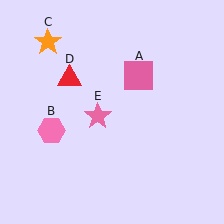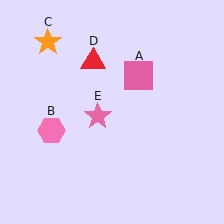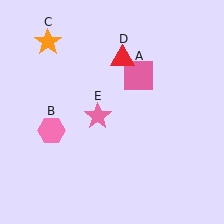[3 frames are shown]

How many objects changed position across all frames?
1 object changed position: red triangle (object D).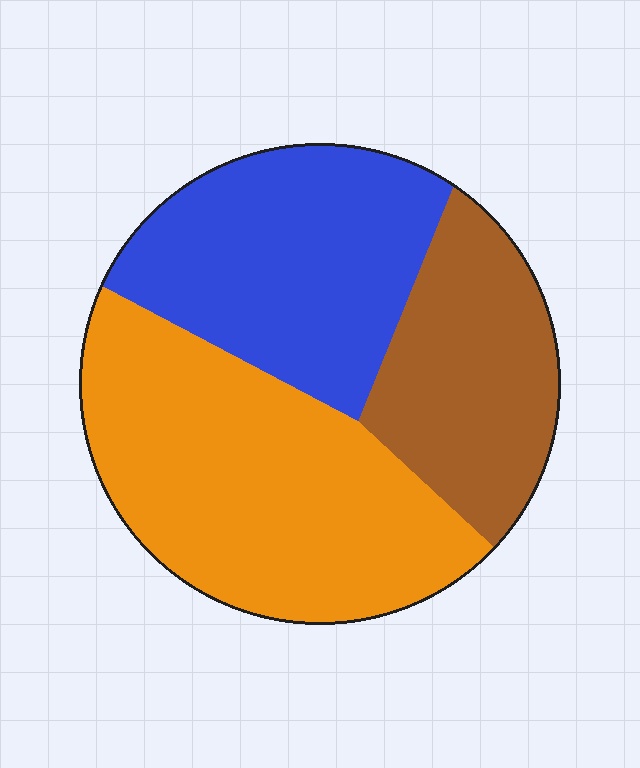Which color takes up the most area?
Orange, at roughly 45%.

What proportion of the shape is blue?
Blue covers roughly 30% of the shape.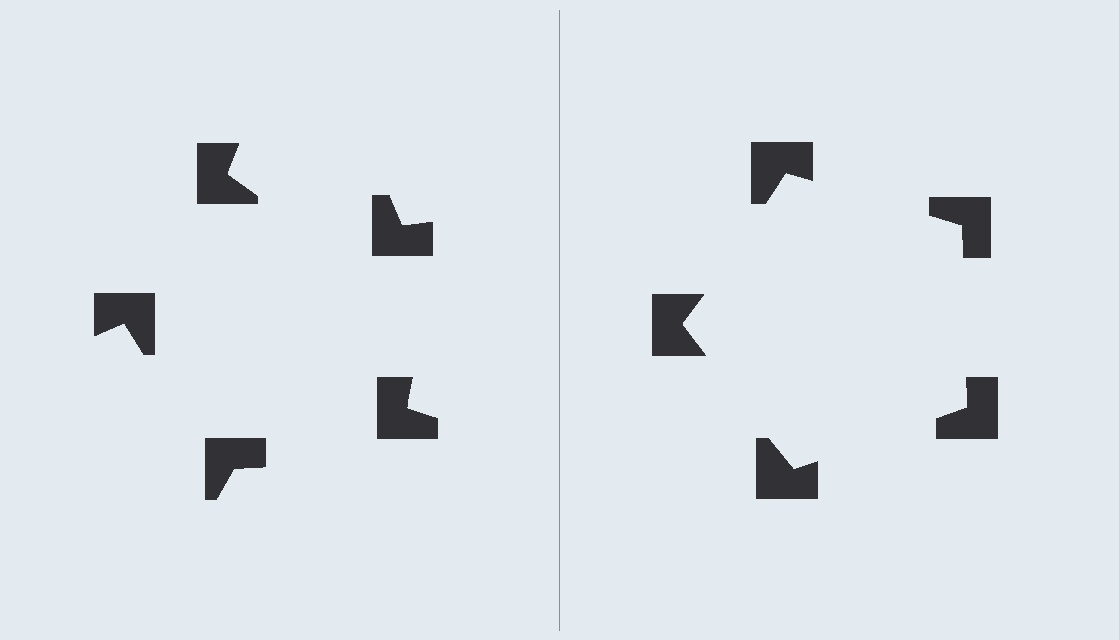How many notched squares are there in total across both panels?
10 — 5 on each side.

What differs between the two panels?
The notched squares are positioned identically on both sides; only the wedge orientations differ. On the right they align to a pentagon; on the left they are misaligned.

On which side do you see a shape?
An illusory pentagon appears on the right side. On the left side the wedge cuts are rotated, so no coherent shape forms.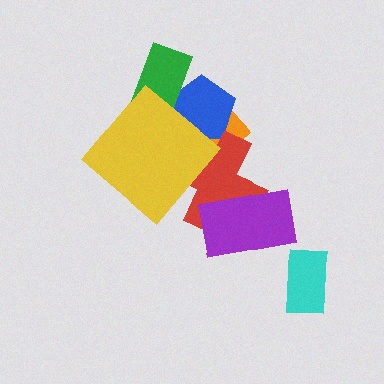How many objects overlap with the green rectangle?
2 objects overlap with the green rectangle.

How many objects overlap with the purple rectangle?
1 object overlaps with the purple rectangle.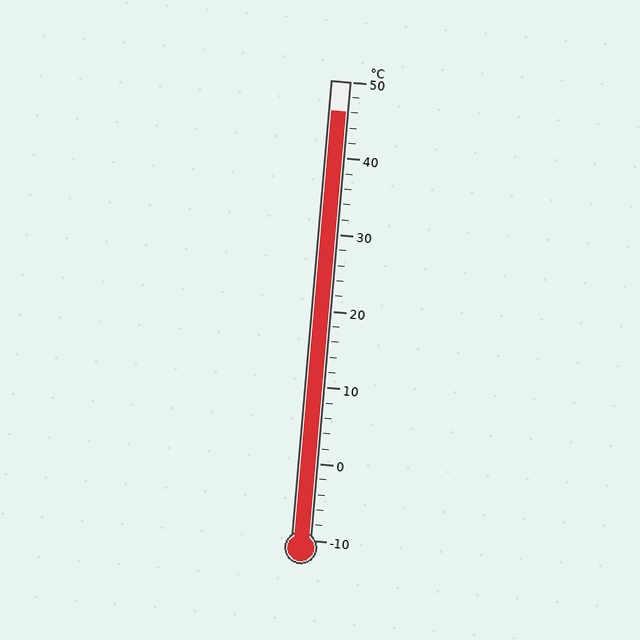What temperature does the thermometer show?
The thermometer shows approximately 46°C.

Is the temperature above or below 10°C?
The temperature is above 10°C.